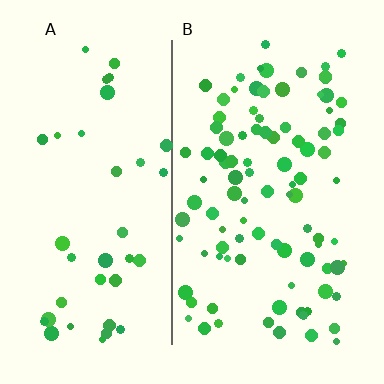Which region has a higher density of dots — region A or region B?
B (the right).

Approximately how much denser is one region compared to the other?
Approximately 2.5× — region B over region A.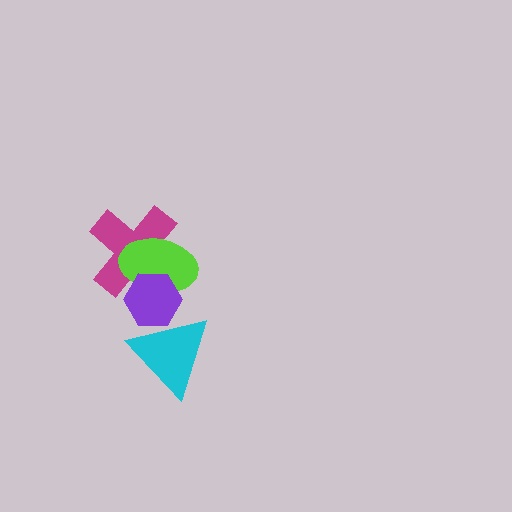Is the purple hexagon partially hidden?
Yes, it is partially covered by another shape.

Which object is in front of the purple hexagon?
The cyan triangle is in front of the purple hexagon.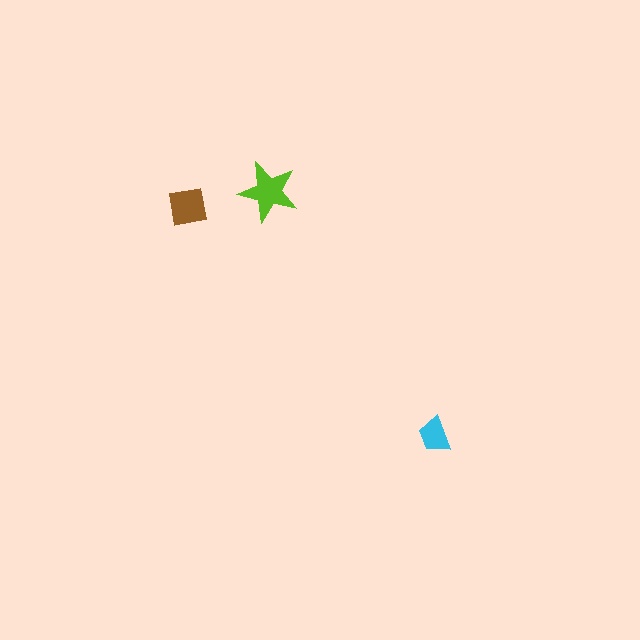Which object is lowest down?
The cyan trapezoid is bottommost.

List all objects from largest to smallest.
The lime star, the brown square, the cyan trapezoid.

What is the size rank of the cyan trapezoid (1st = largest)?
3rd.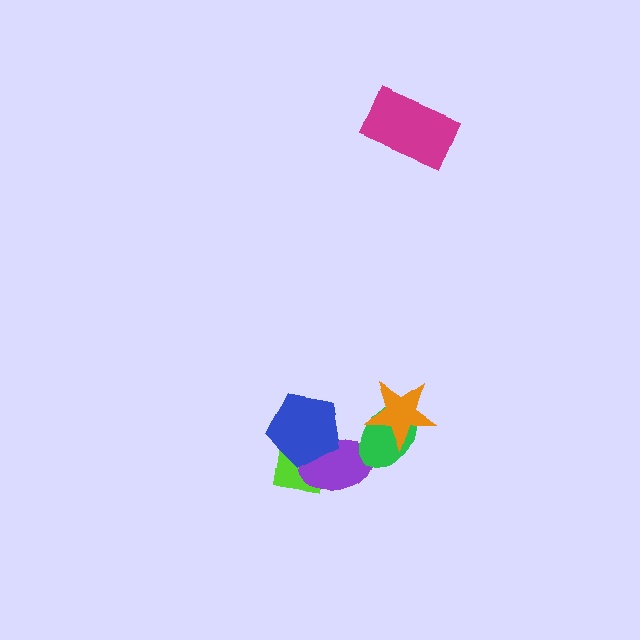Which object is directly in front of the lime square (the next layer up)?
The purple ellipse is directly in front of the lime square.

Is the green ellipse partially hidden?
Yes, it is partially covered by another shape.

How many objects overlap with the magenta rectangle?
0 objects overlap with the magenta rectangle.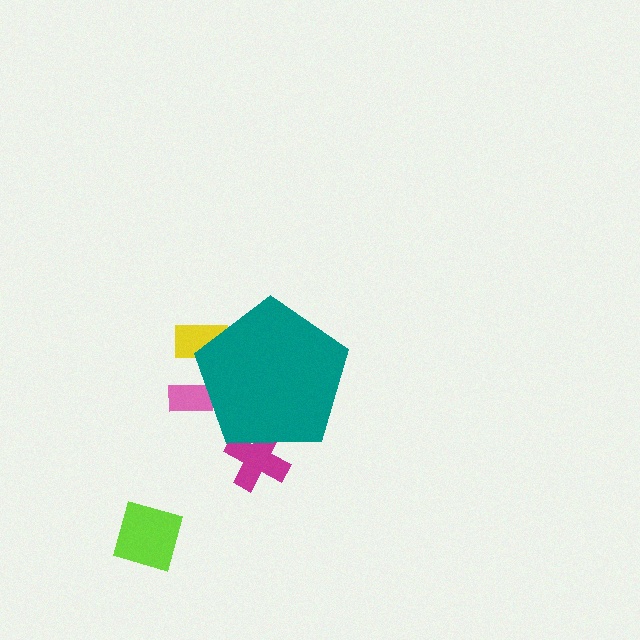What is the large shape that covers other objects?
A teal pentagon.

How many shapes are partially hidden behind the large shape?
3 shapes are partially hidden.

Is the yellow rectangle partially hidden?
Yes, the yellow rectangle is partially hidden behind the teal pentagon.